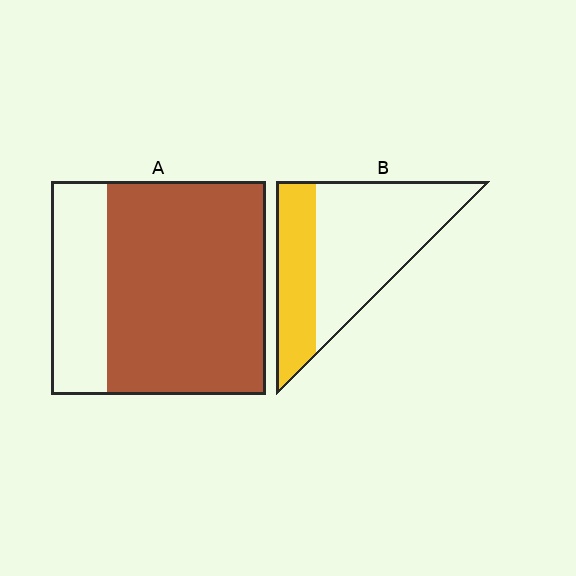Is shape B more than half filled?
No.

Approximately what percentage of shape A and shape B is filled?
A is approximately 75% and B is approximately 35%.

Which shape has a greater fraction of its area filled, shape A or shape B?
Shape A.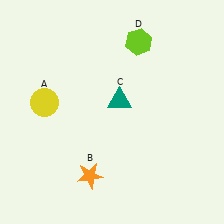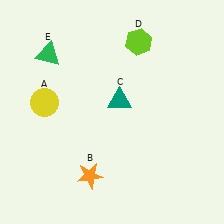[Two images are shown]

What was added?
A green triangle (E) was added in Image 2.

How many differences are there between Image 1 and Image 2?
There is 1 difference between the two images.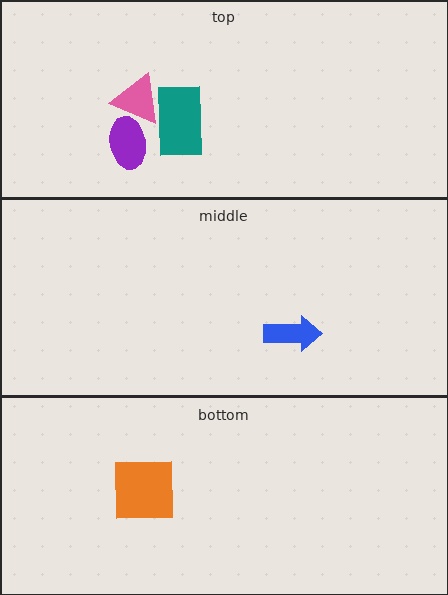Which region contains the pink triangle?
The top region.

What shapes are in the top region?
The teal rectangle, the purple ellipse, the pink triangle.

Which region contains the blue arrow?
The middle region.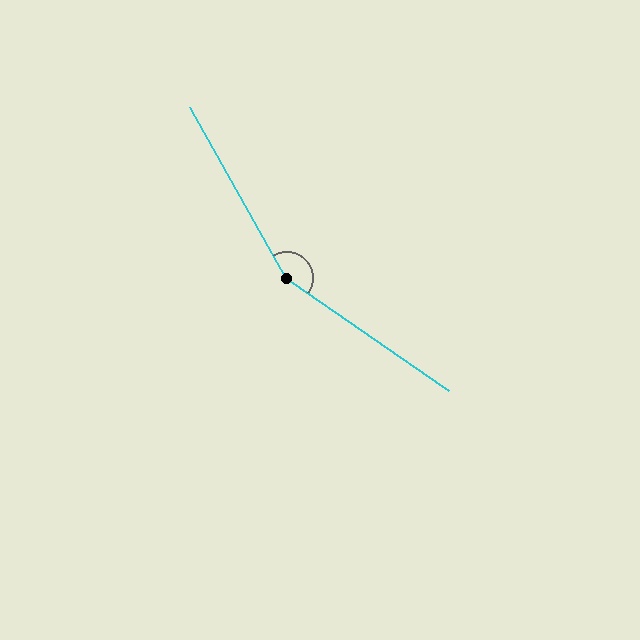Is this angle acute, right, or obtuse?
It is obtuse.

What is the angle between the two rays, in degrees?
Approximately 154 degrees.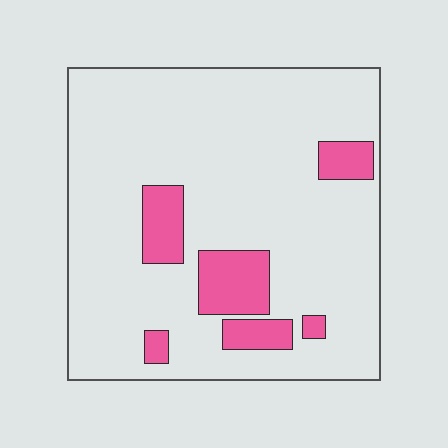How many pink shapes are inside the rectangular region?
6.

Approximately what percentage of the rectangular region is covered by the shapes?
Approximately 15%.